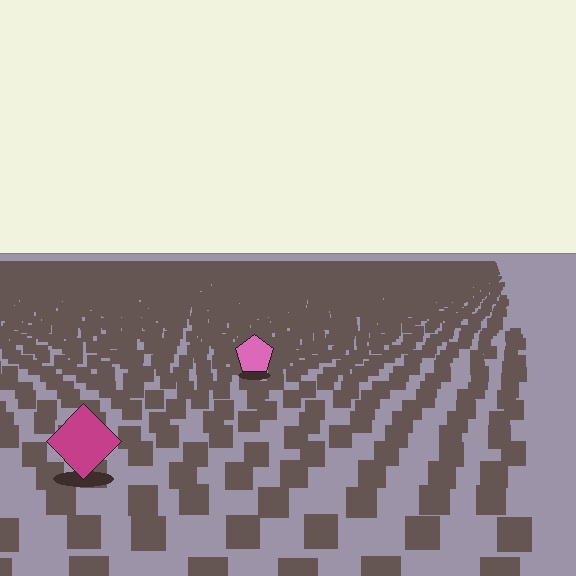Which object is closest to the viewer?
The magenta diamond is closest. The texture marks near it are larger and more spread out.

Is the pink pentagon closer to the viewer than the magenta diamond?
No. The magenta diamond is closer — you can tell from the texture gradient: the ground texture is coarser near it.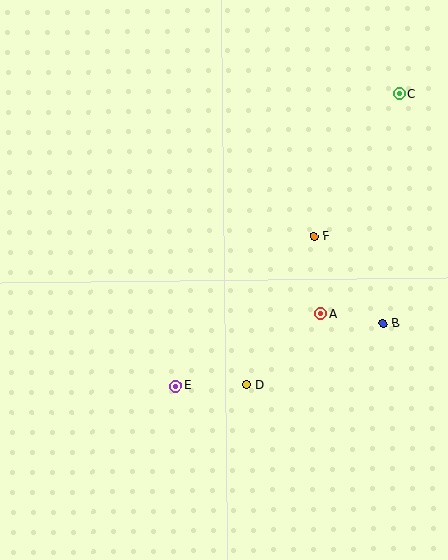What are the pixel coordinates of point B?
Point B is at (383, 324).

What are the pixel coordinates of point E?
Point E is at (176, 386).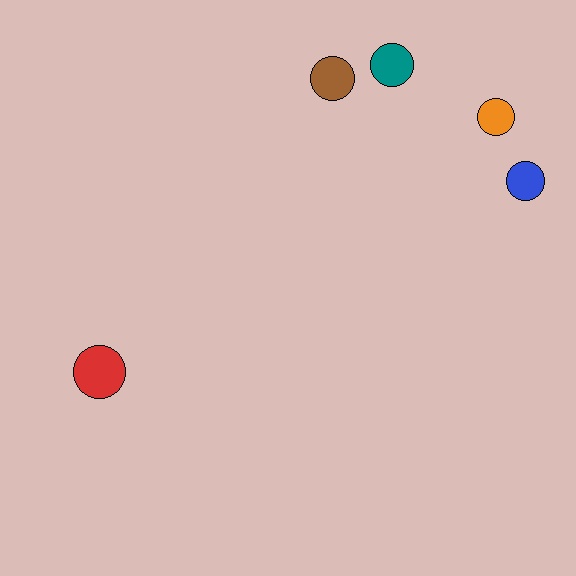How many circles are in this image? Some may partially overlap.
There are 5 circles.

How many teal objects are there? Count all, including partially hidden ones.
There is 1 teal object.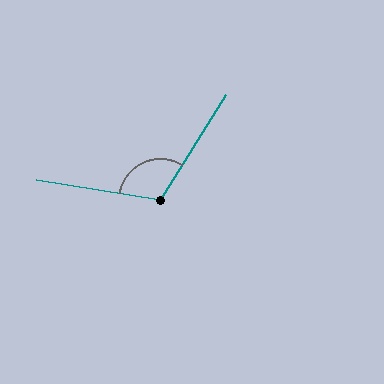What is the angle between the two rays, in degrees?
Approximately 113 degrees.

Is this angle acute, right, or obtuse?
It is obtuse.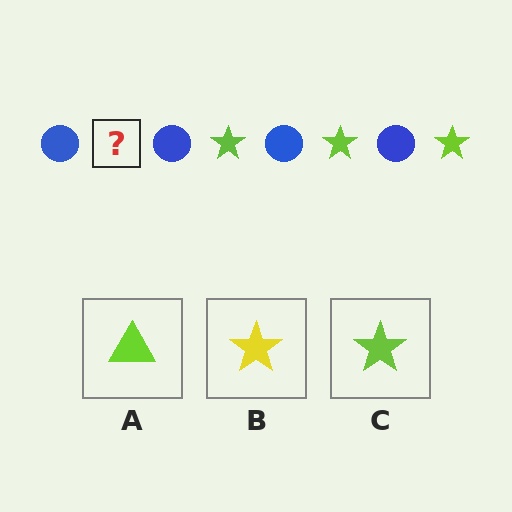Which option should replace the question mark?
Option C.